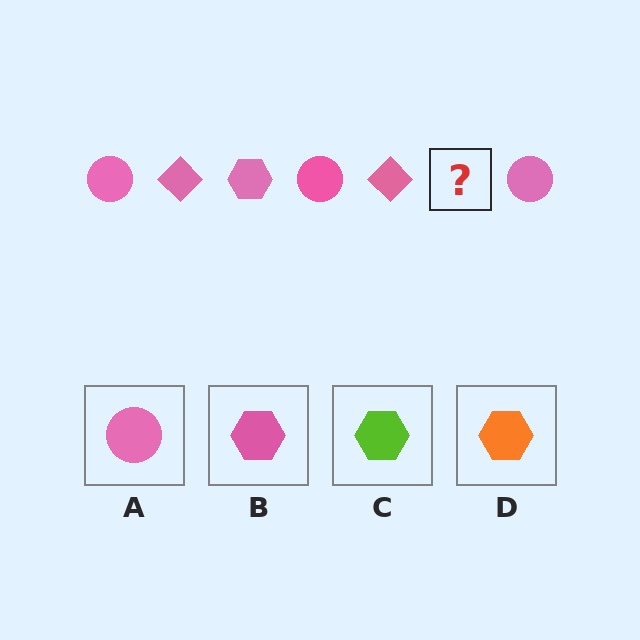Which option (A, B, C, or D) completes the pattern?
B.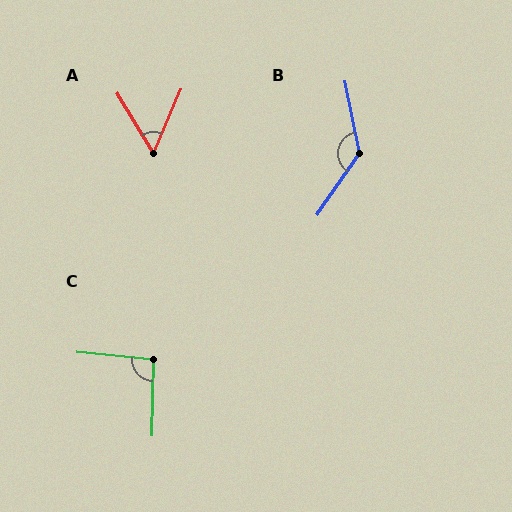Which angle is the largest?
B, at approximately 134 degrees.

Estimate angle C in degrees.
Approximately 95 degrees.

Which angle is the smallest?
A, at approximately 55 degrees.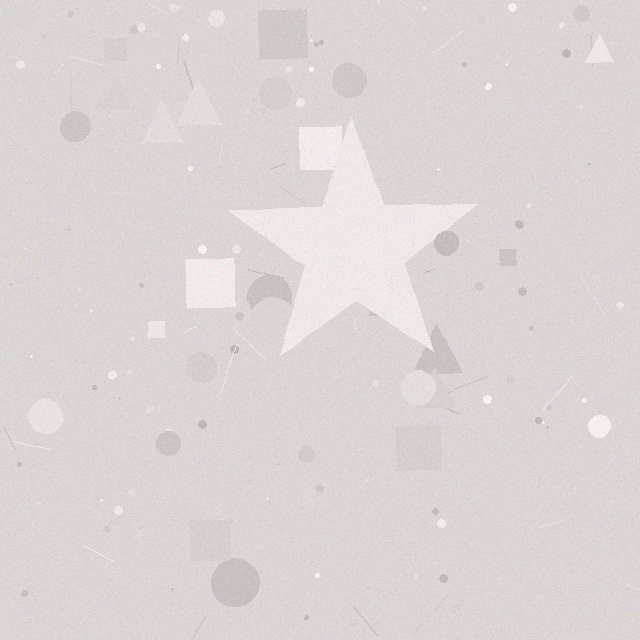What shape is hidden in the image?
A star is hidden in the image.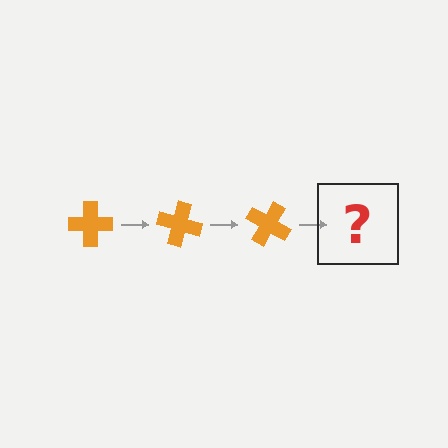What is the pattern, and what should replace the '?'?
The pattern is that the cross rotates 15 degrees each step. The '?' should be an orange cross rotated 45 degrees.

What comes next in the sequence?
The next element should be an orange cross rotated 45 degrees.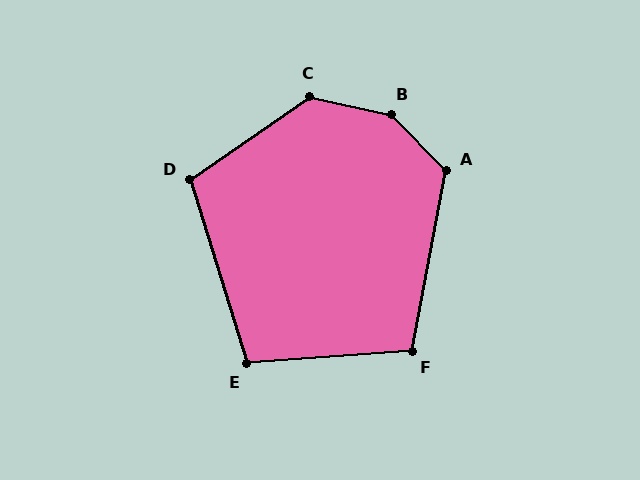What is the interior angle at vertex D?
Approximately 108 degrees (obtuse).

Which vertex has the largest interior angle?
B, at approximately 147 degrees.